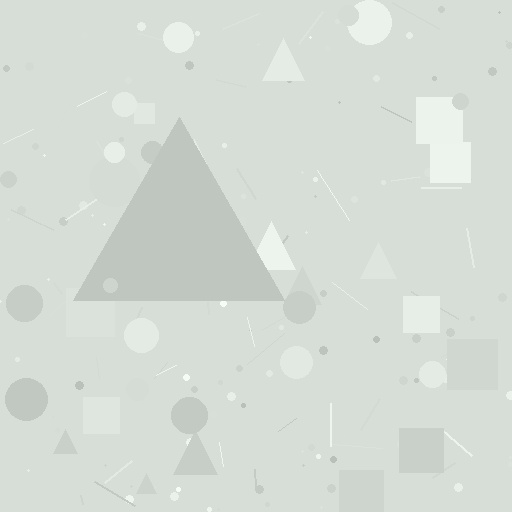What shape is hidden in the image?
A triangle is hidden in the image.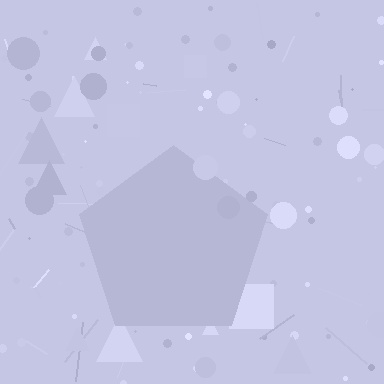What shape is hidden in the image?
A pentagon is hidden in the image.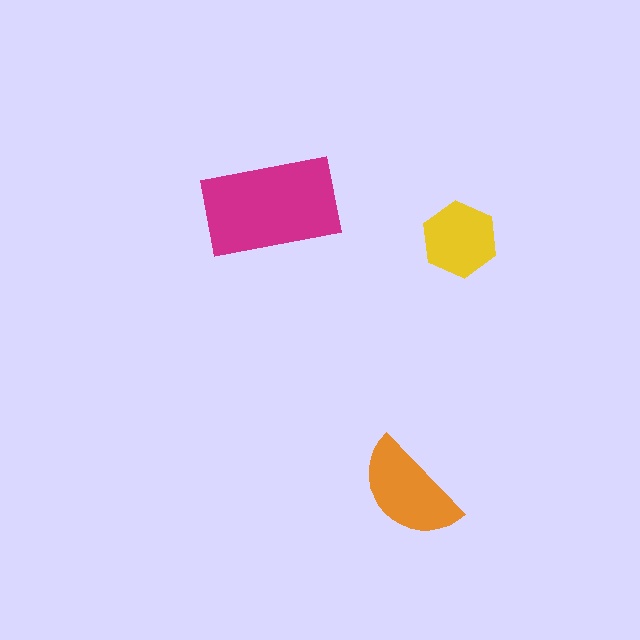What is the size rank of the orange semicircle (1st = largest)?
2nd.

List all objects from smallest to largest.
The yellow hexagon, the orange semicircle, the magenta rectangle.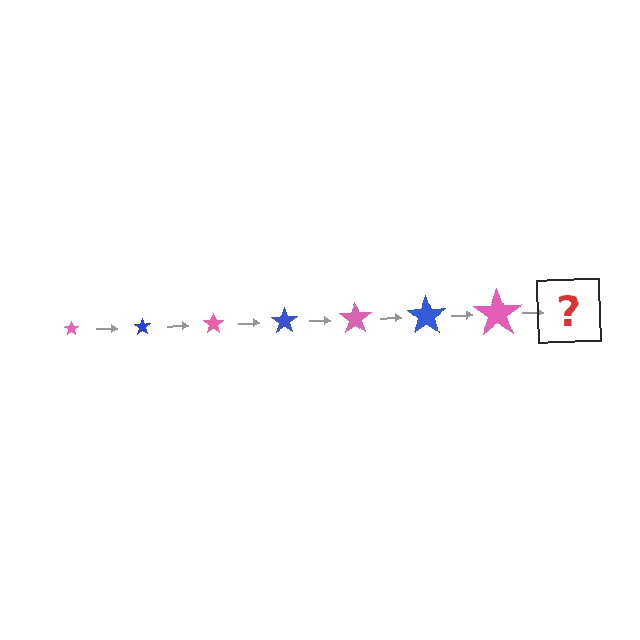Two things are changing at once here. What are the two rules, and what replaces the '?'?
The two rules are that the star grows larger each step and the color cycles through pink and blue. The '?' should be a blue star, larger than the previous one.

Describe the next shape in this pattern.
It should be a blue star, larger than the previous one.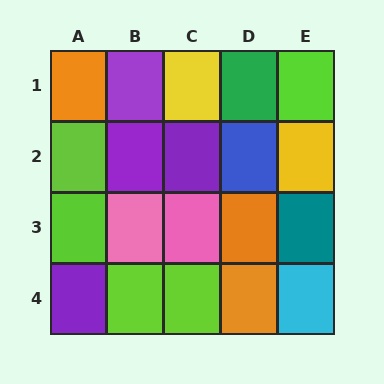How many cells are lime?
5 cells are lime.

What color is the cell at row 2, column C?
Purple.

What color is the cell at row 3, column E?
Teal.